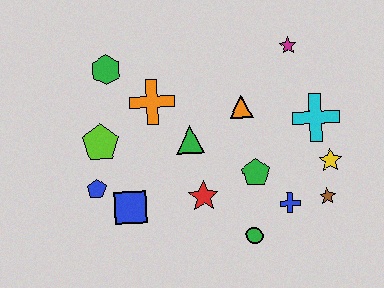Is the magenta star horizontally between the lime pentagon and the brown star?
Yes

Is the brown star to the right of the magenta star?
Yes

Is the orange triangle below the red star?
No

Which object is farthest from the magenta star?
The blue pentagon is farthest from the magenta star.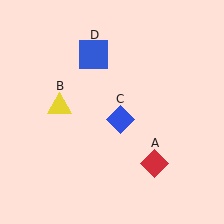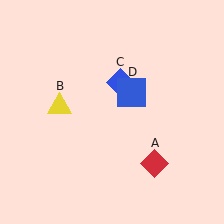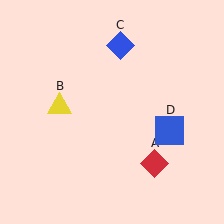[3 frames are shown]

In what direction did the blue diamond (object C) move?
The blue diamond (object C) moved up.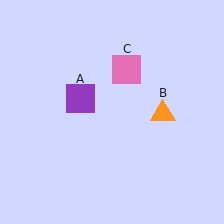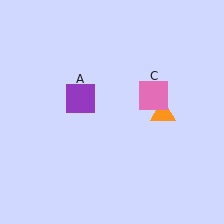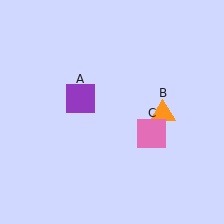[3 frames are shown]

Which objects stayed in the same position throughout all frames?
Purple square (object A) and orange triangle (object B) remained stationary.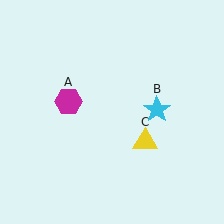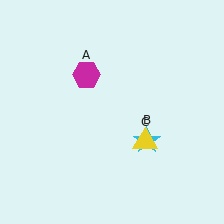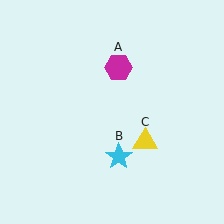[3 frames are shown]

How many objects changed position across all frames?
2 objects changed position: magenta hexagon (object A), cyan star (object B).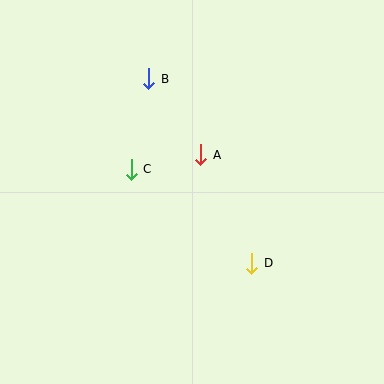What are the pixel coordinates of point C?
Point C is at (131, 169).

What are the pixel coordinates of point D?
Point D is at (252, 263).